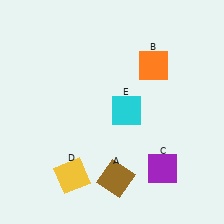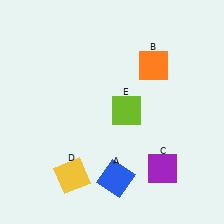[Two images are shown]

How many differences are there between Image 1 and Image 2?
There are 2 differences between the two images.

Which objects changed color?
A changed from brown to blue. E changed from cyan to lime.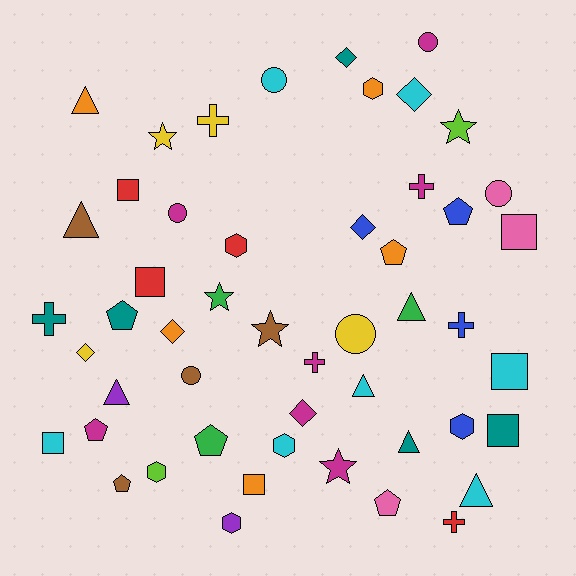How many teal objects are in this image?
There are 5 teal objects.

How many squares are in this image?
There are 7 squares.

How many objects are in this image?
There are 50 objects.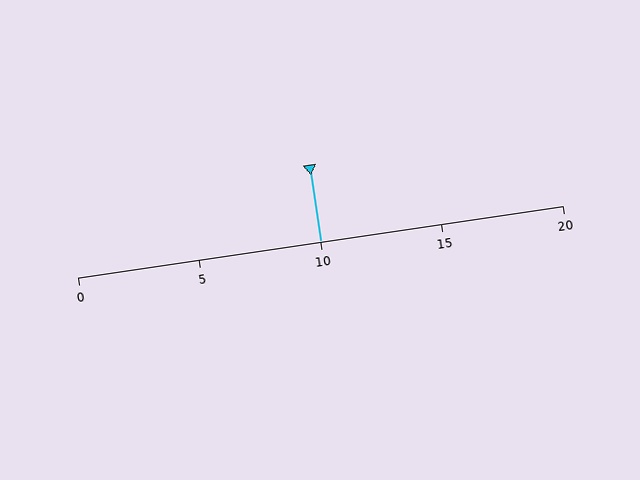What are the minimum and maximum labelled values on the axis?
The axis runs from 0 to 20.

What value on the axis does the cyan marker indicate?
The marker indicates approximately 10.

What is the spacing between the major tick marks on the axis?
The major ticks are spaced 5 apart.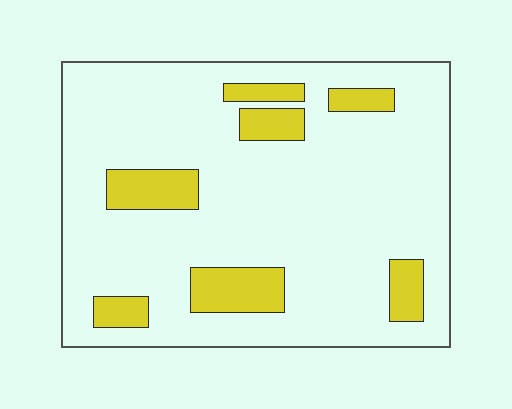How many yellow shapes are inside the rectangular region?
7.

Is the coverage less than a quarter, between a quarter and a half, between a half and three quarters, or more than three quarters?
Less than a quarter.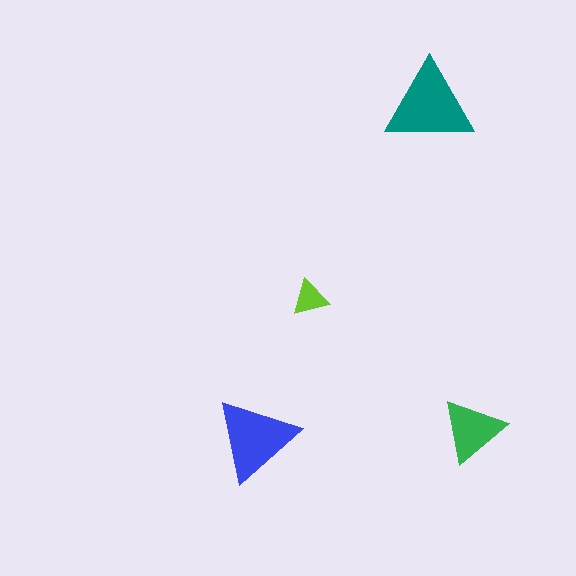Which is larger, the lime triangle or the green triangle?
The green one.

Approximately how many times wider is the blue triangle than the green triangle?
About 1.5 times wider.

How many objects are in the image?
There are 4 objects in the image.